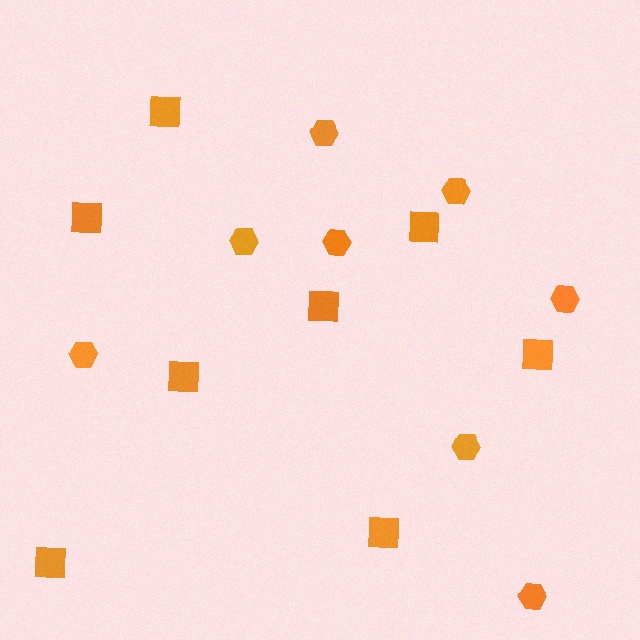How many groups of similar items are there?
There are 2 groups: one group of squares (8) and one group of hexagons (8).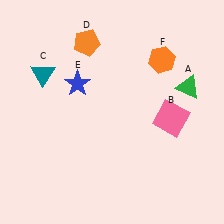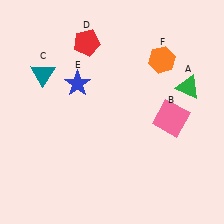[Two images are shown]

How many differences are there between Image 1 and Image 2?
There is 1 difference between the two images.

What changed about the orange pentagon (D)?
In Image 1, D is orange. In Image 2, it changed to red.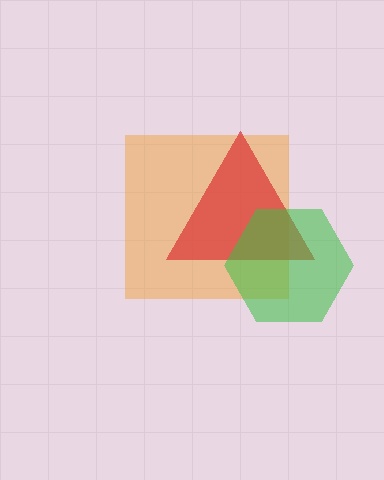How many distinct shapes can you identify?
There are 3 distinct shapes: an orange square, a red triangle, a green hexagon.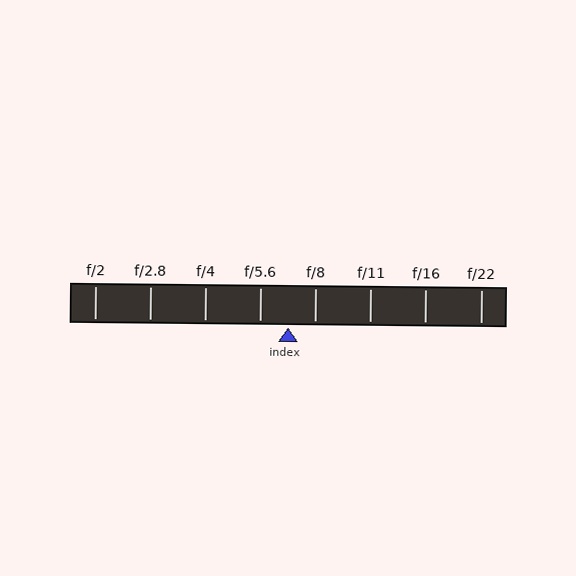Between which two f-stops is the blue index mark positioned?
The index mark is between f/5.6 and f/8.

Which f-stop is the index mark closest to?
The index mark is closest to f/8.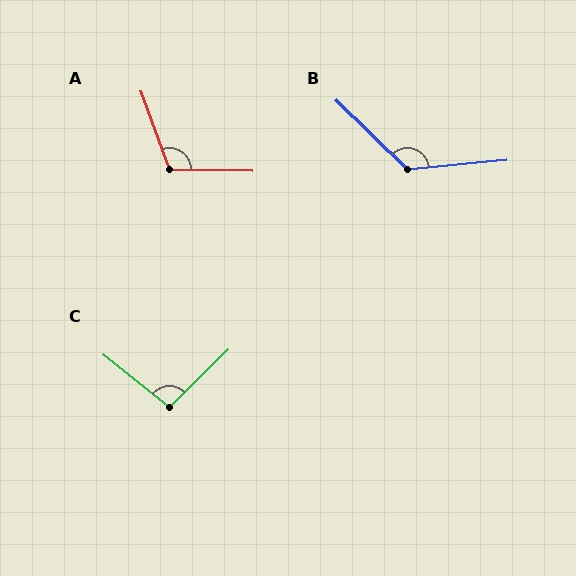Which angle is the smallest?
C, at approximately 97 degrees.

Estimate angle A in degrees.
Approximately 111 degrees.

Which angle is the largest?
B, at approximately 130 degrees.